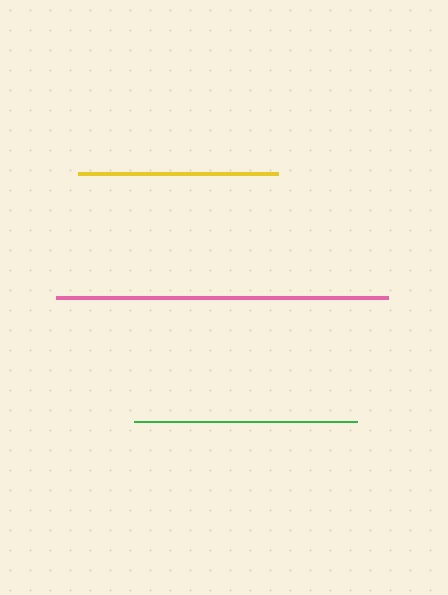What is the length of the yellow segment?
The yellow segment is approximately 201 pixels long.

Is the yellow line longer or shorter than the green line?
The green line is longer than the yellow line.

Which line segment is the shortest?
The yellow line is the shortest at approximately 201 pixels.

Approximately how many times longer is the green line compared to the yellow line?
The green line is approximately 1.1 times the length of the yellow line.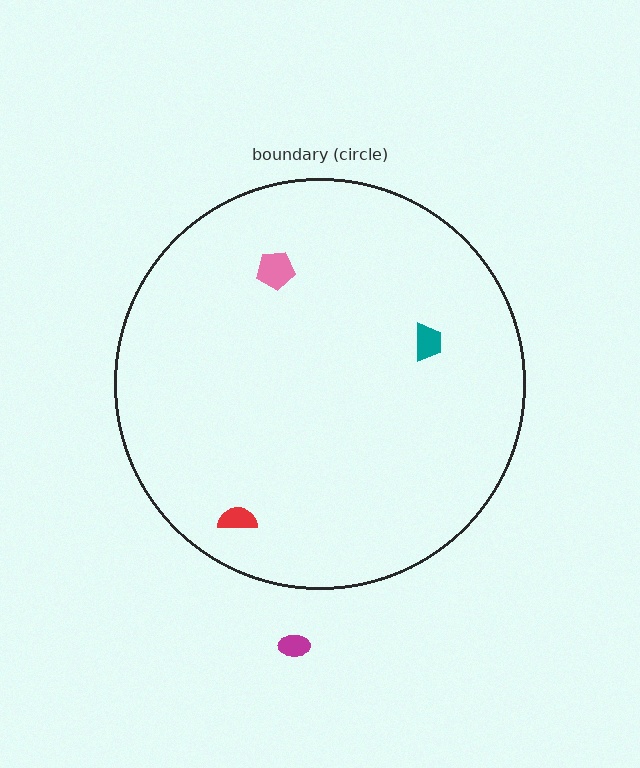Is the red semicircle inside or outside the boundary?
Inside.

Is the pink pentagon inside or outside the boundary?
Inside.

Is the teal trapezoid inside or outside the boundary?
Inside.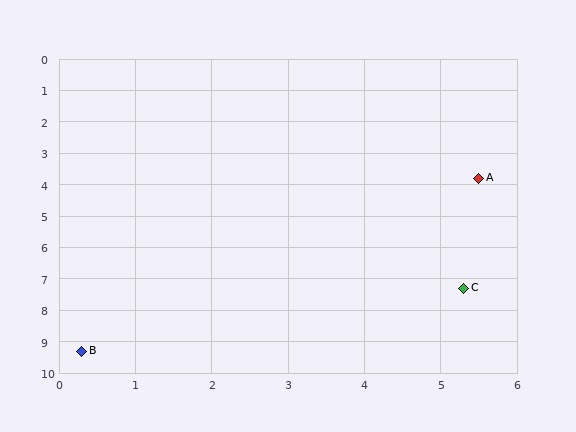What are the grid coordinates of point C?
Point C is at approximately (5.3, 7.3).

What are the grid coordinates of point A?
Point A is at approximately (5.5, 3.8).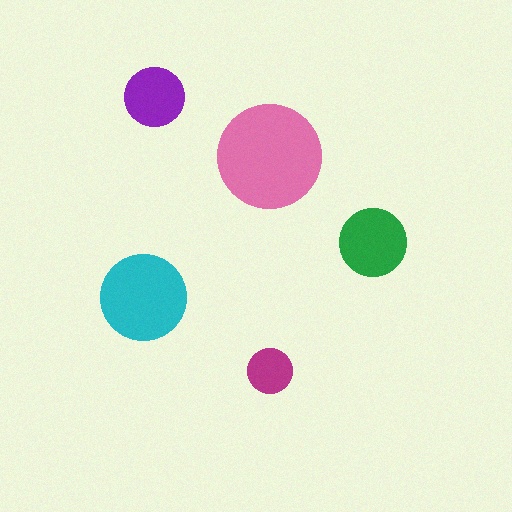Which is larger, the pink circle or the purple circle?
The pink one.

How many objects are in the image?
There are 5 objects in the image.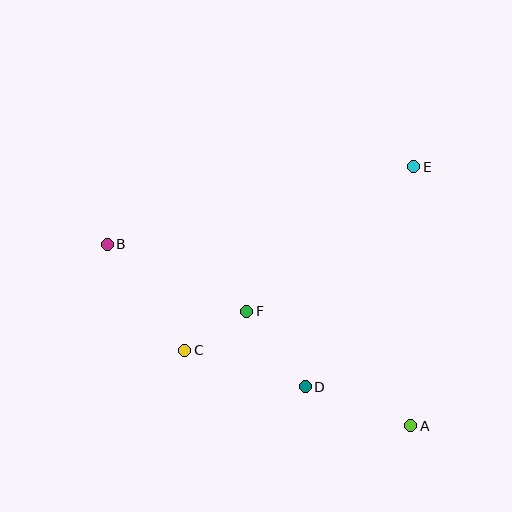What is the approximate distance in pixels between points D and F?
The distance between D and F is approximately 95 pixels.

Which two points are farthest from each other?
Points A and B are farthest from each other.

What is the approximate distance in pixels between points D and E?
The distance between D and E is approximately 245 pixels.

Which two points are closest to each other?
Points C and F are closest to each other.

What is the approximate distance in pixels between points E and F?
The distance between E and F is approximately 221 pixels.